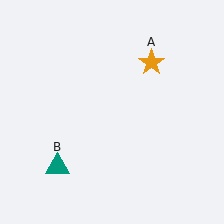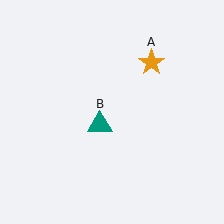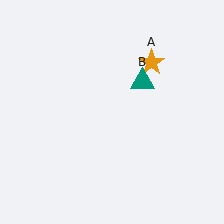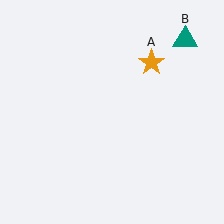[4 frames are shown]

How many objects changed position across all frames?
1 object changed position: teal triangle (object B).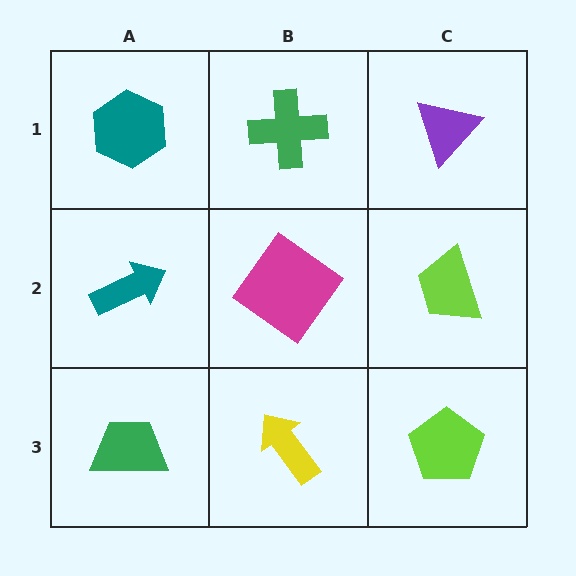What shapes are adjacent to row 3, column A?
A teal arrow (row 2, column A), a yellow arrow (row 3, column B).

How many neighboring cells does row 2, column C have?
3.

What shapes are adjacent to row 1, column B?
A magenta diamond (row 2, column B), a teal hexagon (row 1, column A), a purple triangle (row 1, column C).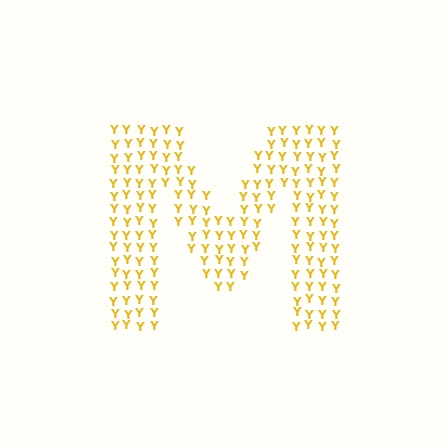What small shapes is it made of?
It is made of small letter Y's.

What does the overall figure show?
The overall figure shows the letter M.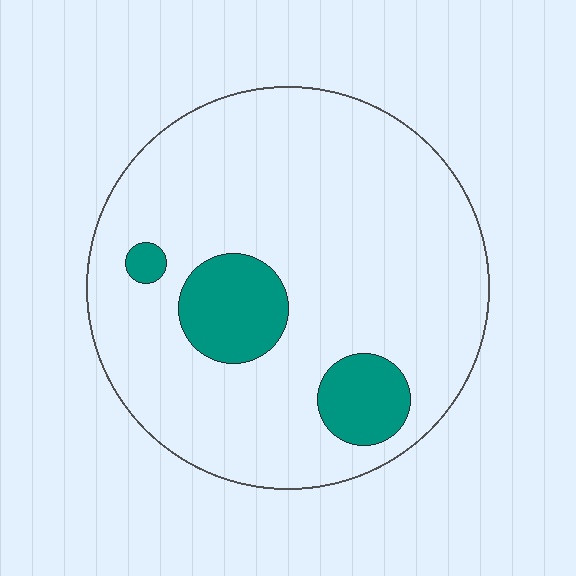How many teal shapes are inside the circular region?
3.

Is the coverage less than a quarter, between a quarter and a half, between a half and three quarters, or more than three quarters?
Less than a quarter.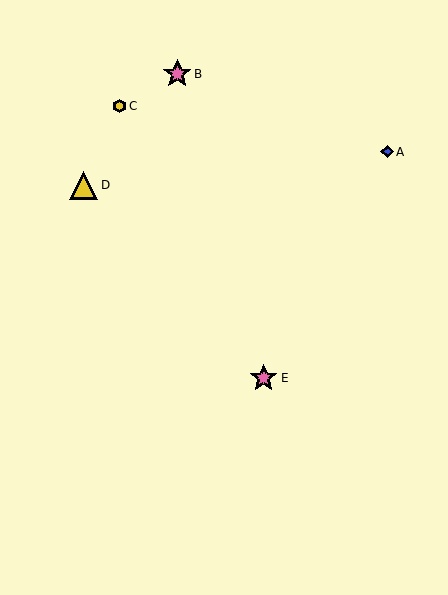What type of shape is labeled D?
Shape D is a yellow triangle.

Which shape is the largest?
The pink star (labeled B) is the largest.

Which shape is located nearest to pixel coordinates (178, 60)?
The pink star (labeled B) at (177, 74) is nearest to that location.